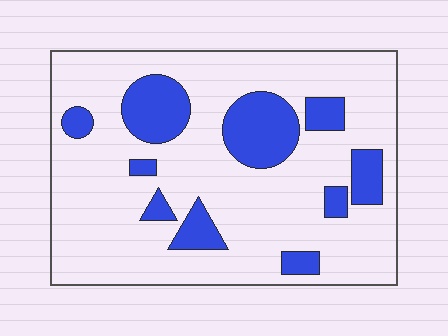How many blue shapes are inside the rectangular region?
10.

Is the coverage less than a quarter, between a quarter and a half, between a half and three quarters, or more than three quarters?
Less than a quarter.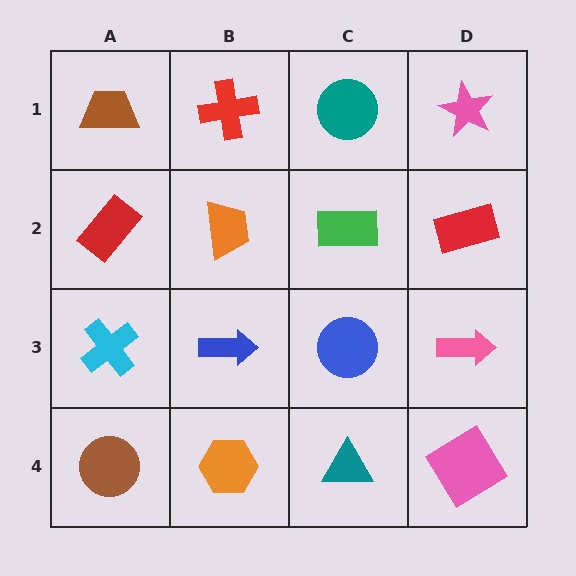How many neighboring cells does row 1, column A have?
2.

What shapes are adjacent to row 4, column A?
A cyan cross (row 3, column A), an orange hexagon (row 4, column B).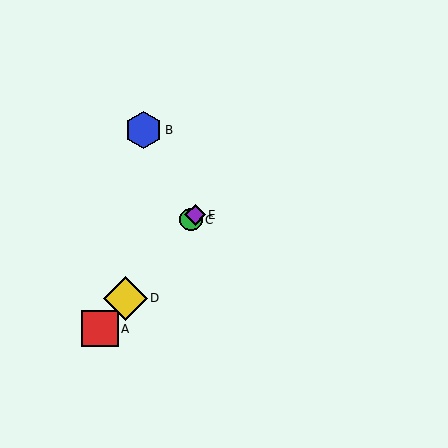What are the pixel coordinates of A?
Object A is at (100, 329).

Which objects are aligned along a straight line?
Objects A, C, D, E are aligned along a straight line.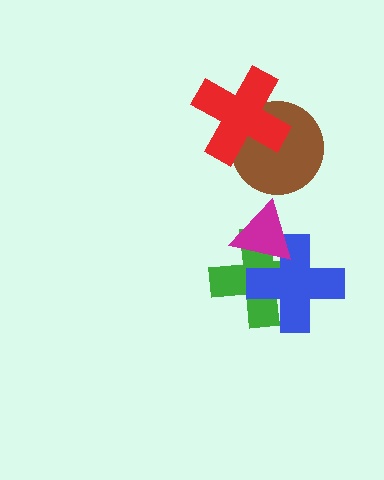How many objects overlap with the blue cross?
2 objects overlap with the blue cross.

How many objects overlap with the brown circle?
1 object overlaps with the brown circle.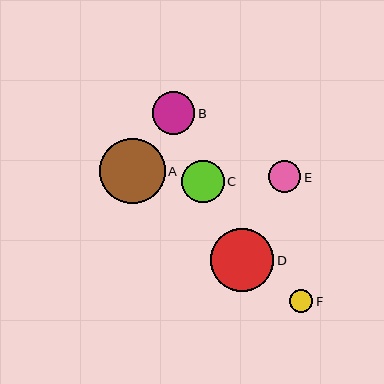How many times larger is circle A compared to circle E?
Circle A is approximately 2.0 times the size of circle E.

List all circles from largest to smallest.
From largest to smallest: A, D, B, C, E, F.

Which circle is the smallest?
Circle F is the smallest with a size of approximately 23 pixels.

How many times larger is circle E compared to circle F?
Circle E is approximately 1.4 times the size of circle F.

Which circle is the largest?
Circle A is the largest with a size of approximately 65 pixels.